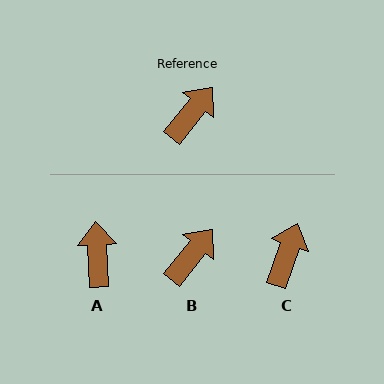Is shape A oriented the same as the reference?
No, it is off by about 42 degrees.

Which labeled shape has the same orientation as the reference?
B.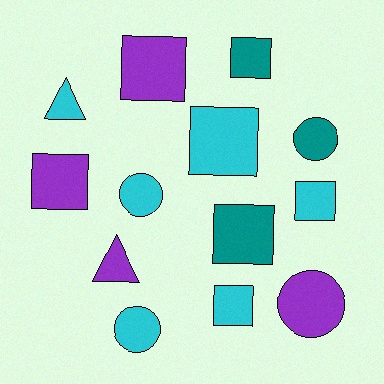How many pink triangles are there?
There are no pink triangles.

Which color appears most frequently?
Cyan, with 6 objects.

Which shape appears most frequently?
Square, with 7 objects.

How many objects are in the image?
There are 13 objects.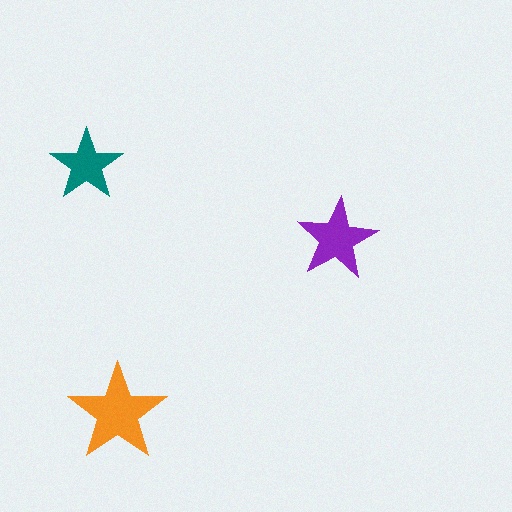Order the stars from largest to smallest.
the orange one, the purple one, the teal one.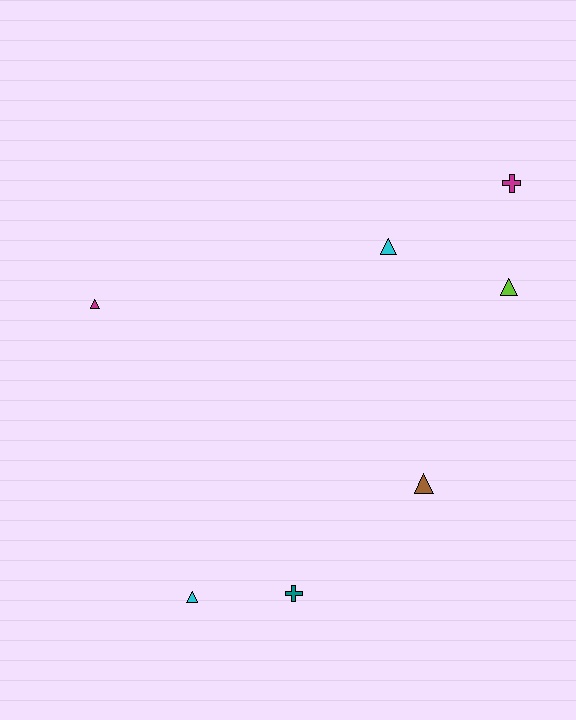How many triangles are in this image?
There are 5 triangles.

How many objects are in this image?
There are 7 objects.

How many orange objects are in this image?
There are no orange objects.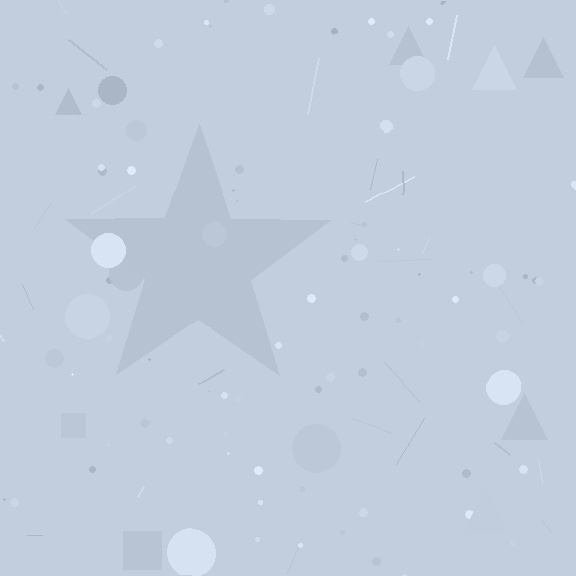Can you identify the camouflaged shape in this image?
The camouflaged shape is a star.